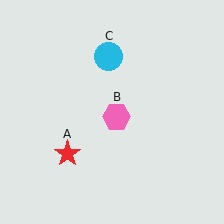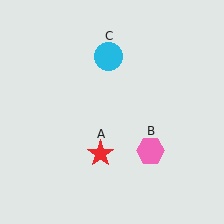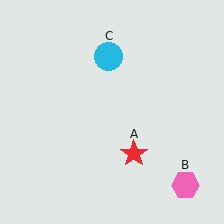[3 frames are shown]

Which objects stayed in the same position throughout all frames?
Cyan circle (object C) remained stationary.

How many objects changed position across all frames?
2 objects changed position: red star (object A), pink hexagon (object B).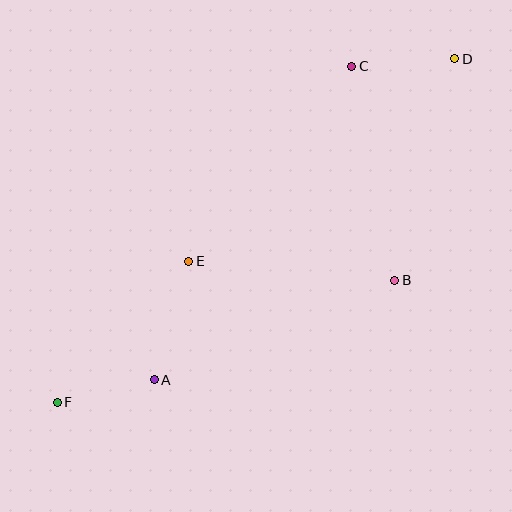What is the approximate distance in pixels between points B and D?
The distance between B and D is approximately 230 pixels.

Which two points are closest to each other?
Points A and F are closest to each other.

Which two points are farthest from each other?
Points D and F are farthest from each other.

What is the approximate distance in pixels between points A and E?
The distance between A and E is approximately 124 pixels.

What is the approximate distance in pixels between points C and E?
The distance between C and E is approximately 254 pixels.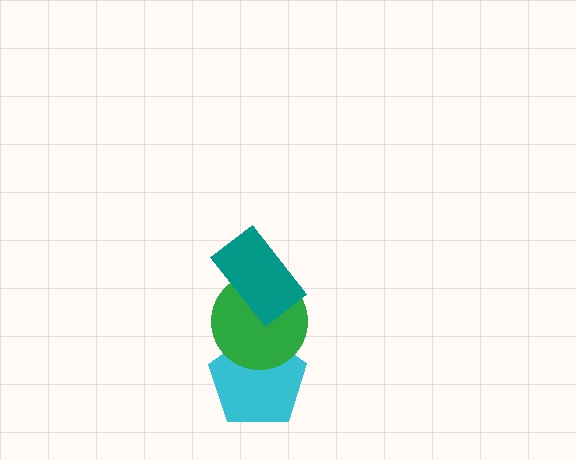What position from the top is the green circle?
The green circle is 2nd from the top.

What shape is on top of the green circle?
The teal rectangle is on top of the green circle.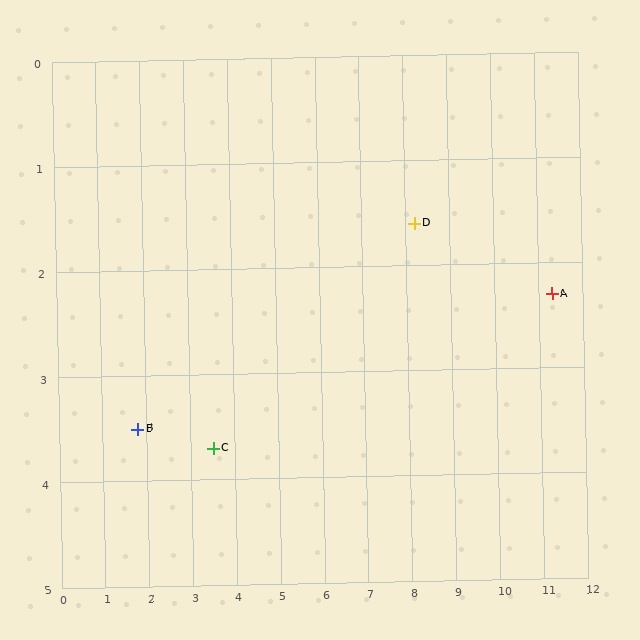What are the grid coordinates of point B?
Point B is at approximately (1.8, 3.5).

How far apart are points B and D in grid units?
Points B and D are about 6.7 grid units apart.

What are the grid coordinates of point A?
Point A is at approximately (11.3, 2.3).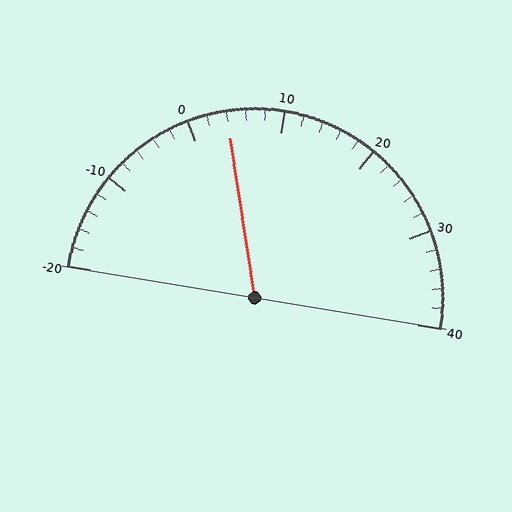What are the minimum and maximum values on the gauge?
The gauge ranges from -20 to 40.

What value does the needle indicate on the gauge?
The needle indicates approximately 4.